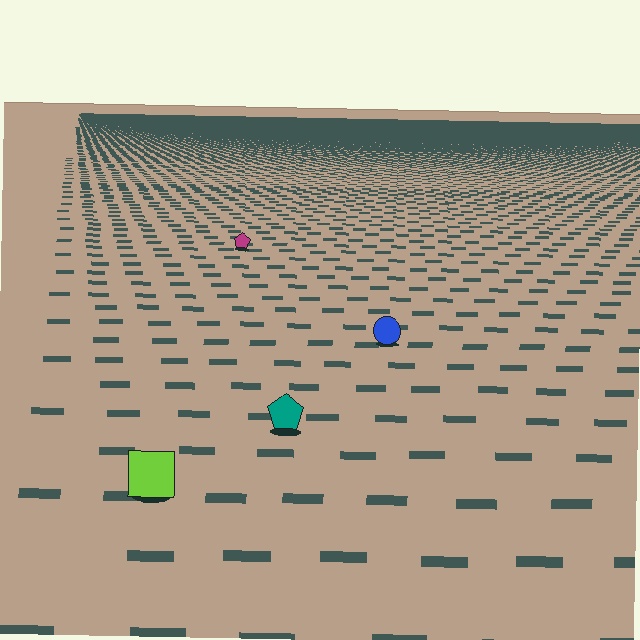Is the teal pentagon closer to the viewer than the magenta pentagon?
Yes. The teal pentagon is closer — you can tell from the texture gradient: the ground texture is coarser near it.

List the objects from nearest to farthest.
From nearest to farthest: the lime square, the teal pentagon, the blue circle, the magenta pentagon.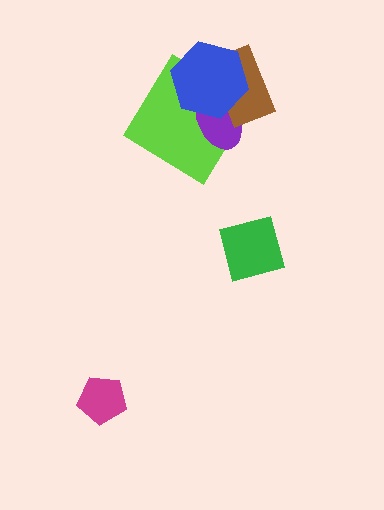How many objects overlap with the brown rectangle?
3 objects overlap with the brown rectangle.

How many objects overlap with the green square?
0 objects overlap with the green square.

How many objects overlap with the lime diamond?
3 objects overlap with the lime diamond.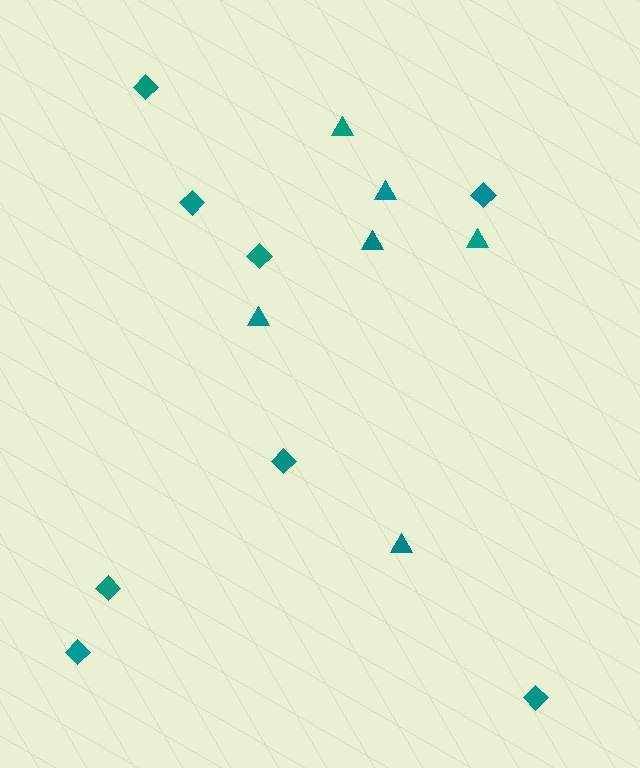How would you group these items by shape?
There are 2 groups: one group of diamonds (8) and one group of triangles (6).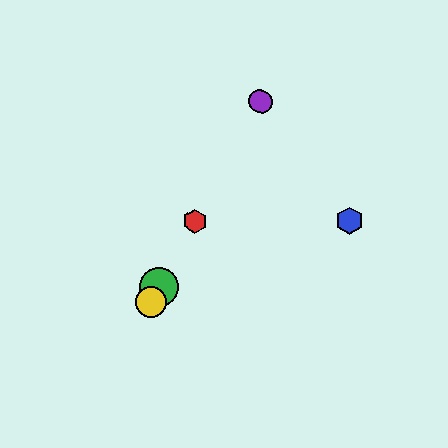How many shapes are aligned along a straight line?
4 shapes (the red hexagon, the green circle, the yellow circle, the purple circle) are aligned along a straight line.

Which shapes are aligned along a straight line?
The red hexagon, the green circle, the yellow circle, the purple circle are aligned along a straight line.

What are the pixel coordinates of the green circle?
The green circle is at (159, 287).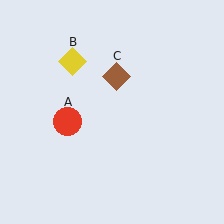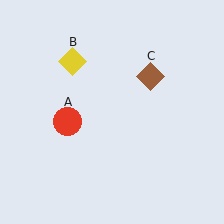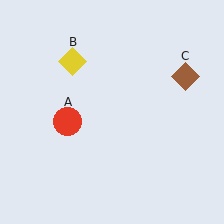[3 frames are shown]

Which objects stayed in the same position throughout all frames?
Red circle (object A) and yellow diamond (object B) remained stationary.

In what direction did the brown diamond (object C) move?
The brown diamond (object C) moved right.